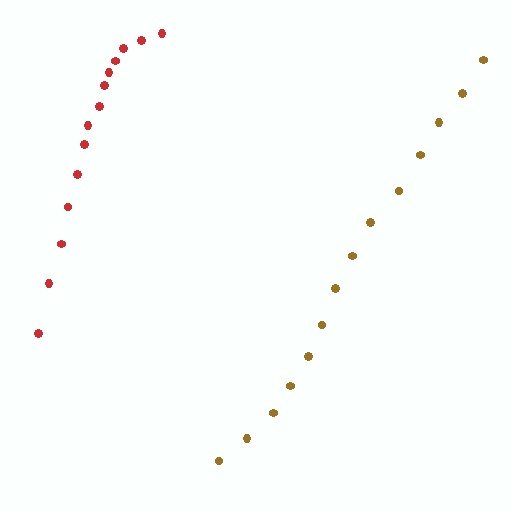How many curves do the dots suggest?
There are 2 distinct paths.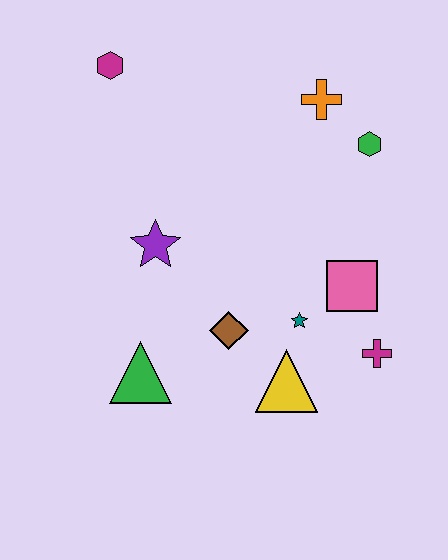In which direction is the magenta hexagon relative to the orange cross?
The magenta hexagon is to the left of the orange cross.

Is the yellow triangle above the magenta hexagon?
No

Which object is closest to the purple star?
The brown diamond is closest to the purple star.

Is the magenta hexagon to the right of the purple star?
No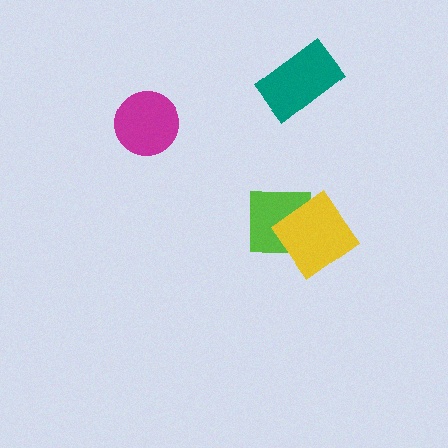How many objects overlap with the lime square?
1 object overlaps with the lime square.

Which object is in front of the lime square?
The yellow diamond is in front of the lime square.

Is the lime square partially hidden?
Yes, it is partially covered by another shape.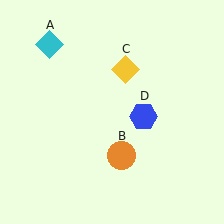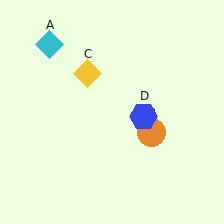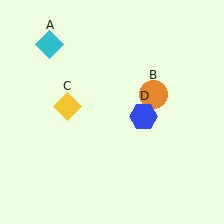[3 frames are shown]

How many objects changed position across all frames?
2 objects changed position: orange circle (object B), yellow diamond (object C).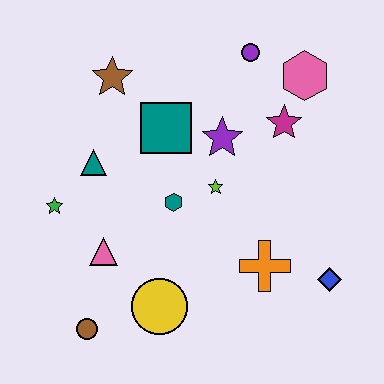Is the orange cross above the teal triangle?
No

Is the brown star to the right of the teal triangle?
Yes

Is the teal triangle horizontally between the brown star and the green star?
Yes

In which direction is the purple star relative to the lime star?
The purple star is above the lime star.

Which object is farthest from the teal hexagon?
The pink hexagon is farthest from the teal hexagon.